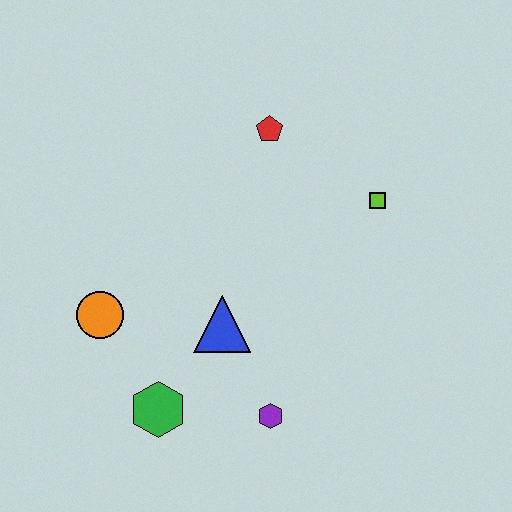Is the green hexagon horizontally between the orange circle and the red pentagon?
Yes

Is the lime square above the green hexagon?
Yes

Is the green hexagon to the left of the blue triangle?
Yes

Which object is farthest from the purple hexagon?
The red pentagon is farthest from the purple hexagon.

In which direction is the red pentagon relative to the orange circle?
The red pentagon is above the orange circle.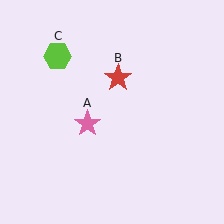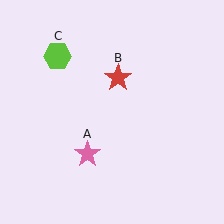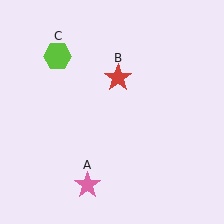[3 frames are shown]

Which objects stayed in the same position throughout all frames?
Red star (object B) and lime hexagon (object C) remained stationary.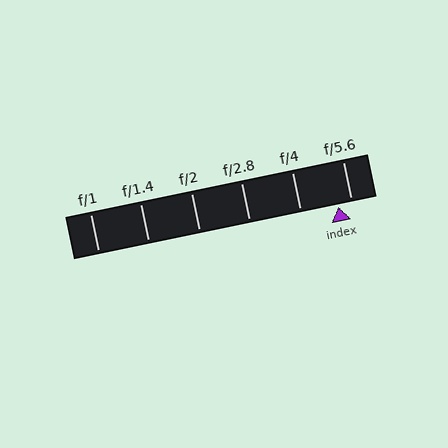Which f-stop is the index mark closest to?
The index mark is closest to f/5.6.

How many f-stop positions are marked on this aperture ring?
There are 6 f-stop positions marked.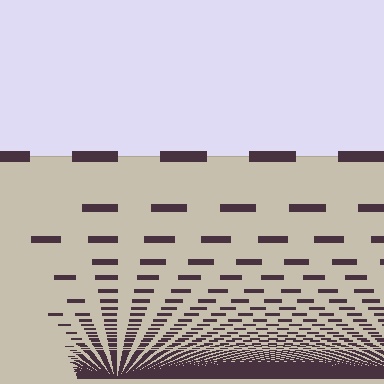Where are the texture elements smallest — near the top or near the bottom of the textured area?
Near the bottom.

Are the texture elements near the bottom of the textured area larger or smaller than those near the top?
Smaller. The gradient is inverted — elements near the bottom are smaller and denser.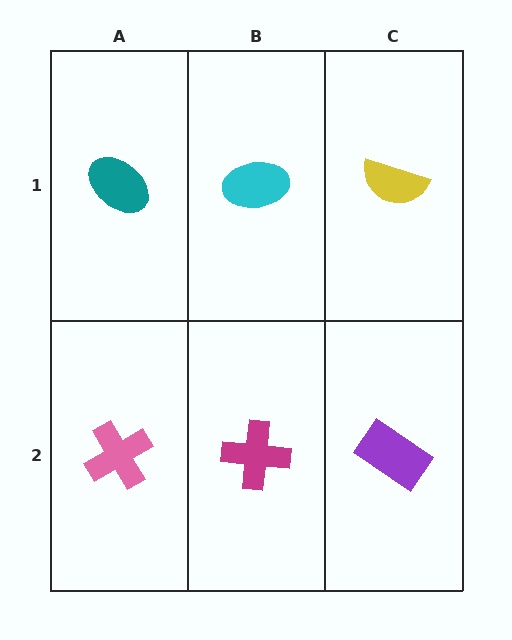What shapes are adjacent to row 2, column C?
A yellow semicircle (row 1, column C), a magenta cross (row 2, column B).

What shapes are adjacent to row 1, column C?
A purple rectangle (row 2, column C), a cyan ellipse (row 1, column B).